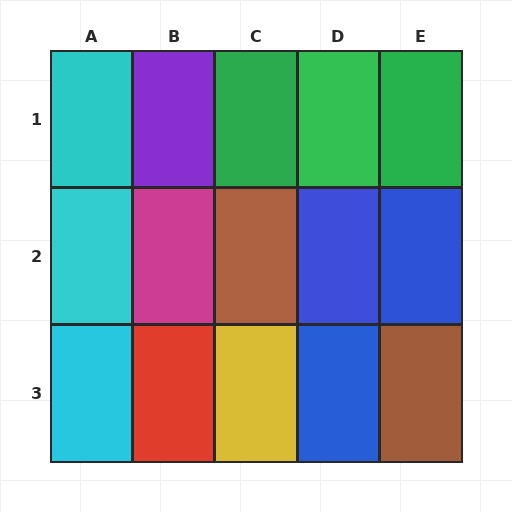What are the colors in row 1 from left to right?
Cyan, purple, green, green, green.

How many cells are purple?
1 cell is purple.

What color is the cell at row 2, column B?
Magenta.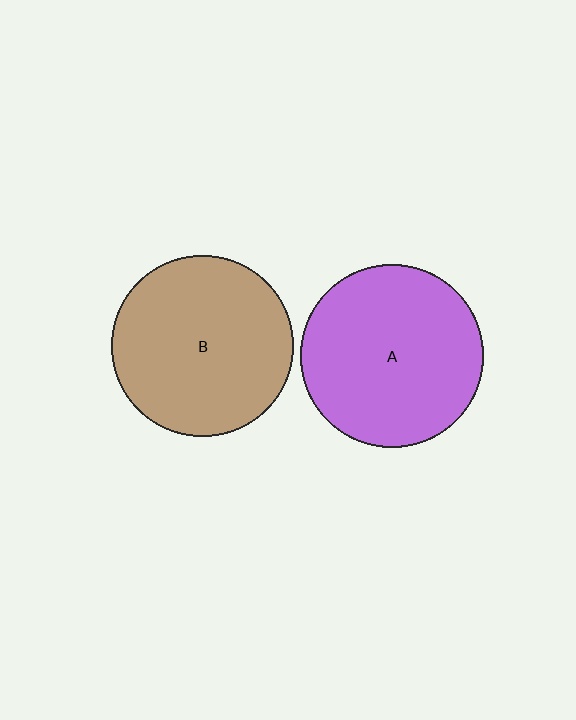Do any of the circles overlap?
No, none of the circles overlap.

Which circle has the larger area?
Circle A (purple).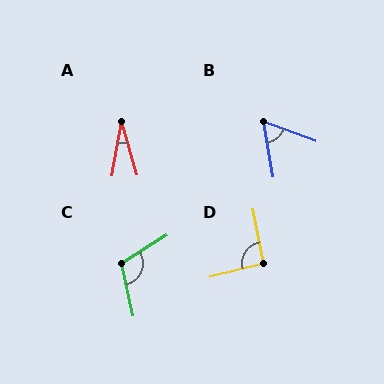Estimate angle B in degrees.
Approximately 60 degrees.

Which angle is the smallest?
A, at approximately 26 degrees.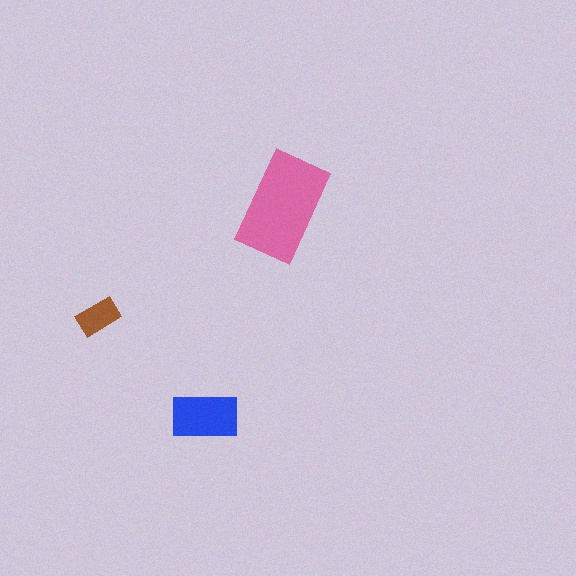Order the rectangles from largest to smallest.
the pink one, the blue one, the brown one.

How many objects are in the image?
There are 3 objects in the image.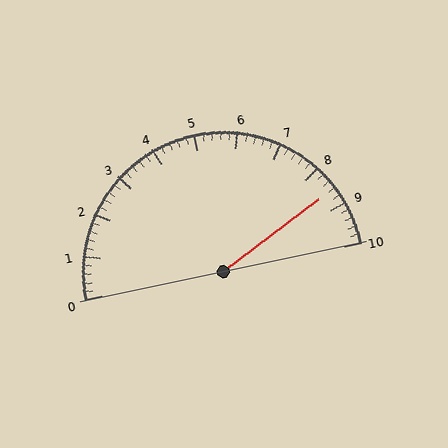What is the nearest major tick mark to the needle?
The nearest major tick mark is 9.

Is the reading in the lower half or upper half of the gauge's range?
The reading is in the upper half of the range (0 to 10).